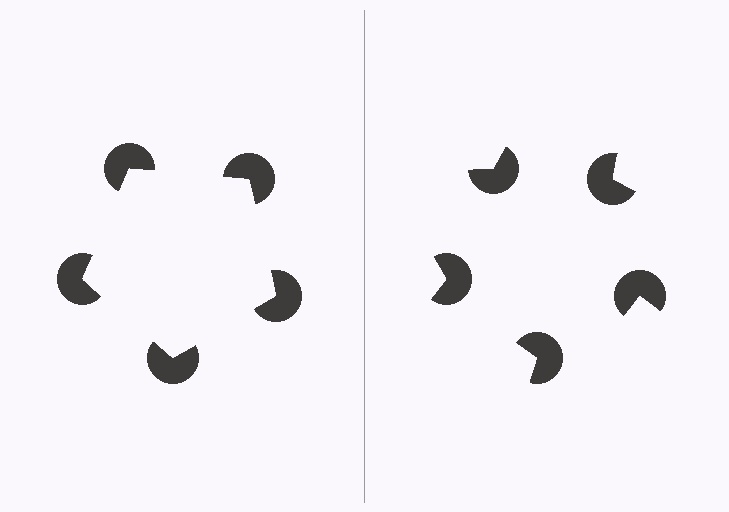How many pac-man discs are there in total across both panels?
10 — 5 on each side.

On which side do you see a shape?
An illusory pentagon appears on the left side. On the right side the wedge cuts are rotated, so no coherent shape forms.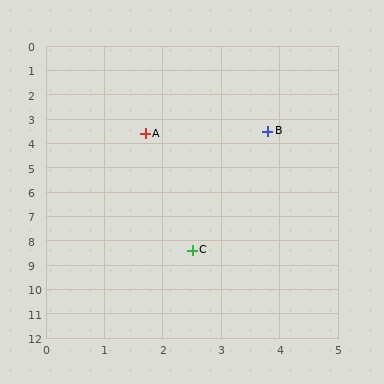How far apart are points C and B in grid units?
Points C and B are about 5.1 grid units apart.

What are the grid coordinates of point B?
Point B is at approximately (3.8, 3.5).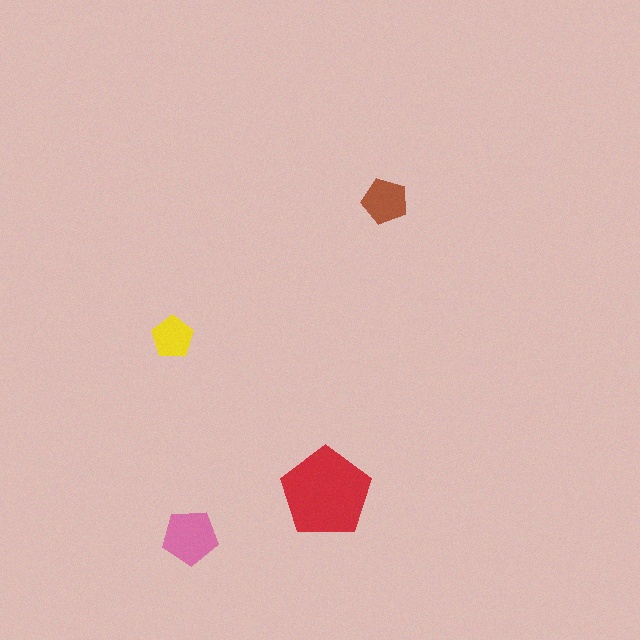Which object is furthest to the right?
The brown pentagon is rightmost.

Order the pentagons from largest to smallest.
the red one, the pink one, the brown one, the yellow one.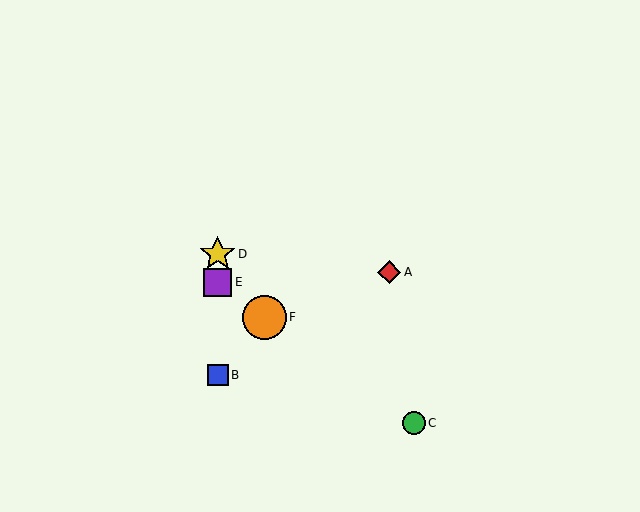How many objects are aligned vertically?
3 objects (B, D, E) are aligned vertically.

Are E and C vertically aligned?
No, E is at x≈218 and C is at x≈414.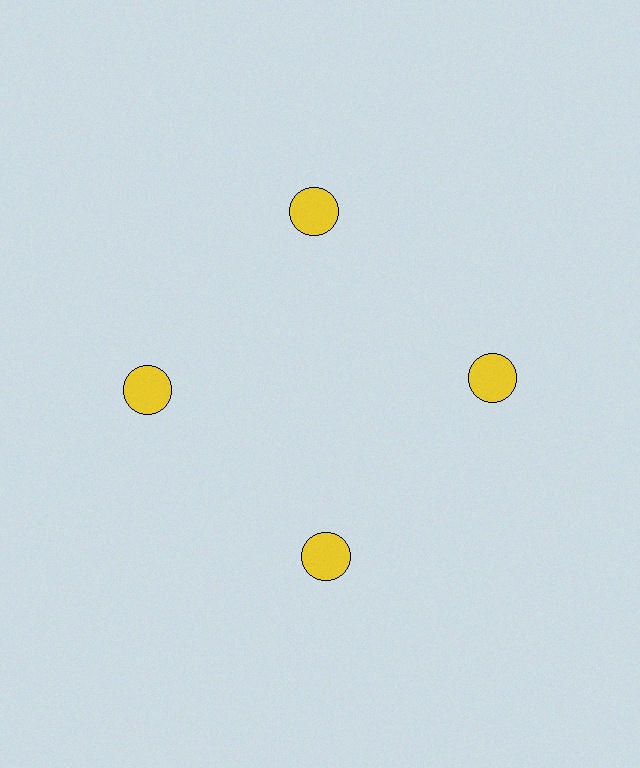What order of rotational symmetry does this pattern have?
This pattern has 4-fold rotational symmetry.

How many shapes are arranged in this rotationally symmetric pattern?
There are 4 shapes, arranged in 4 groups of 1.